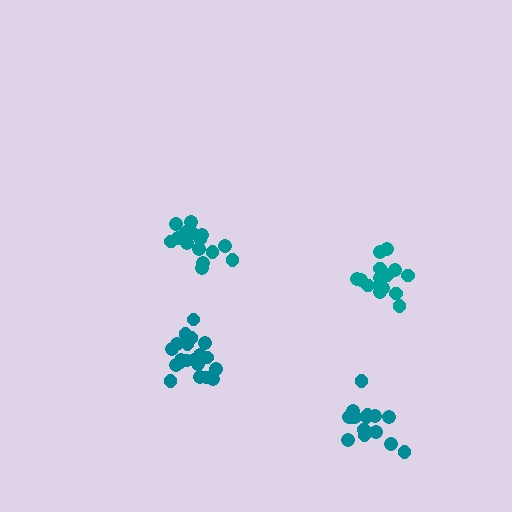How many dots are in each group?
Group 1: 21 dots, Group 2: 15 dots, Group 3: 16 dots, Group 4: 16 dots (68 total).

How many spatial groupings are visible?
There are 4 spatial groupings.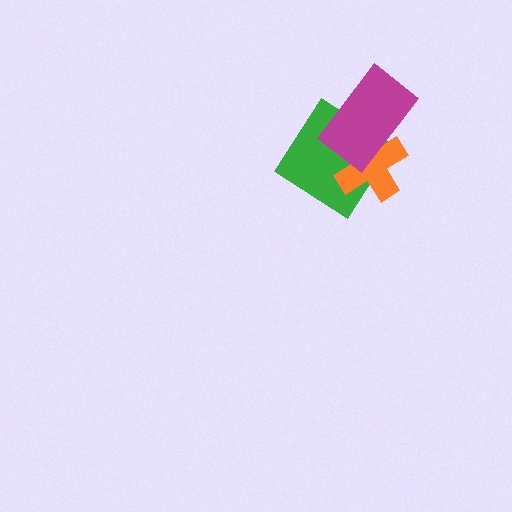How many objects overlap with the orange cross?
2 objects overlap with the orange cross.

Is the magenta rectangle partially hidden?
No, no other shape covers it.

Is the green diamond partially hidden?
Yes, it is partially covered by another shape.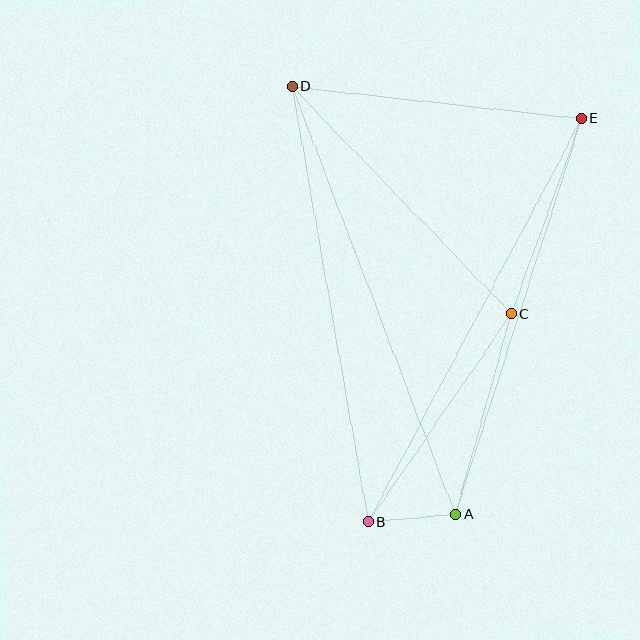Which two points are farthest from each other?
Points A and D are farthest from each other.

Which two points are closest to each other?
Points A and B are closest to each other.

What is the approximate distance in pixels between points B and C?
The distance between B and C is approximately 252 pixels.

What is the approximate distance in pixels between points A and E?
The distance between A and E is approximately 415 pixels.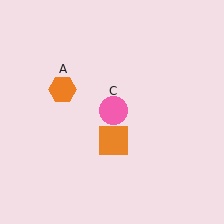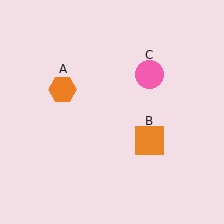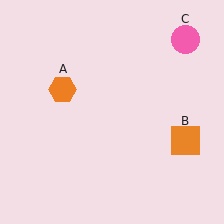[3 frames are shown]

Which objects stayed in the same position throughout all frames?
Orange hexagon (object A) remained stationary.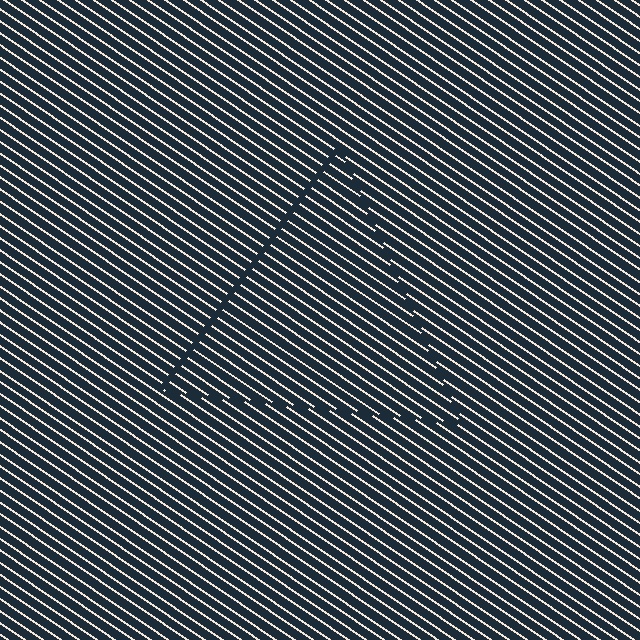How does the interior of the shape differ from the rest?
The interior of the shape contains the same grating, shifted by half a period — the contour is defined by the phase discontinuity where line-ends from the inner and outer gratings abut.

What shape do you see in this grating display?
An illusory triangle. The interior of the shape contains the same grating, shifted by half a period — the contour is defined by the phase discontinuity where line-ends from the inner and outer gratings abut.